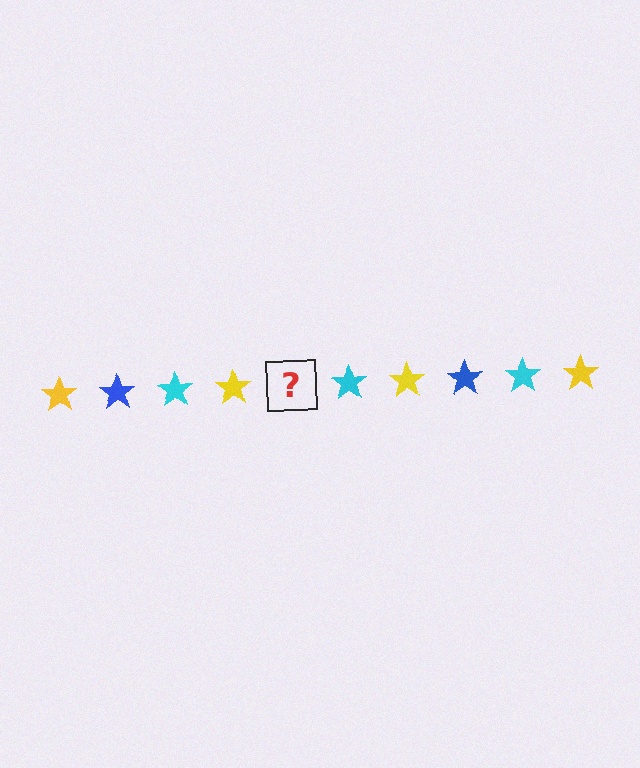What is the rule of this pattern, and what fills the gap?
The rule is that the pattern cycles through yellow, blue, cyan stars. The gap should be filled with a blue star.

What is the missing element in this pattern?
The missing element is a blue star.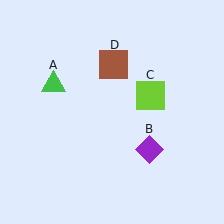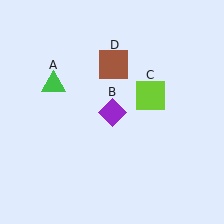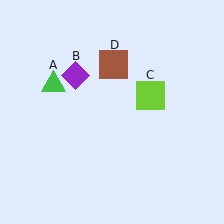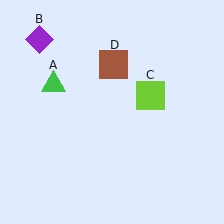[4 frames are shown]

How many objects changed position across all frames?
1 object changed position: purple diamond (object B).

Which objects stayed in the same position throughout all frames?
Green triangle (object A) and lime square (object C) and brown square (object D) remained stationary.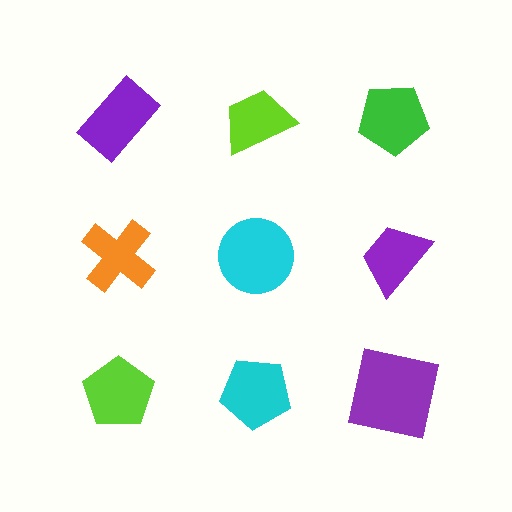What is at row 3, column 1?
A lime pentagon.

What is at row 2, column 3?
A purple trapezoid.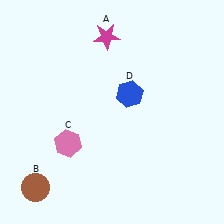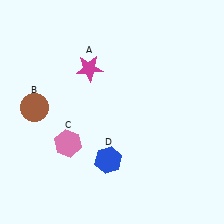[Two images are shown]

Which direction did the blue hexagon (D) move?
The blue hexagon (D) moved down.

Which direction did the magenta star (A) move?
The magenta star (A) moved down.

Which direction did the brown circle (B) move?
The brown circle (B) moved up.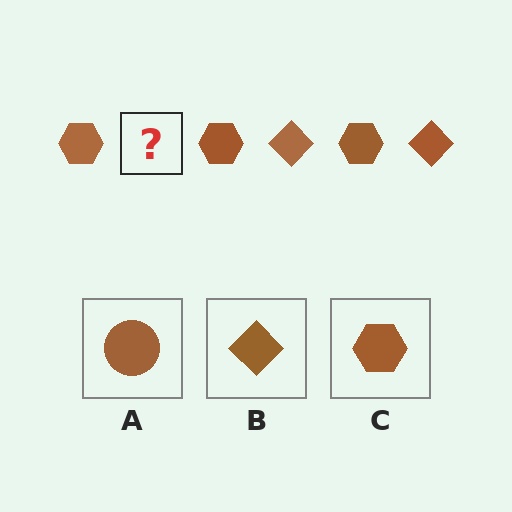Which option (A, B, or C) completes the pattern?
B.